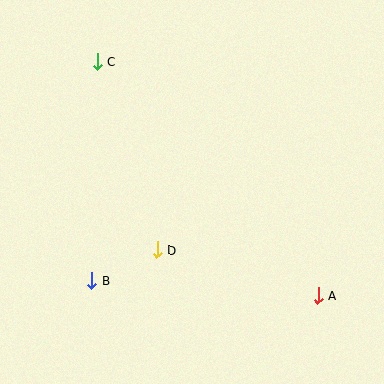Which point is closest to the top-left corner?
Point C is closest to the top-left corner.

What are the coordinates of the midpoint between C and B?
The midpoint between C and B is at (94, 171).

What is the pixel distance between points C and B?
The distance between C and B is 219 pixels.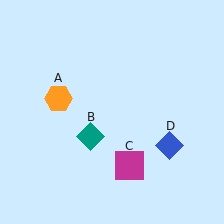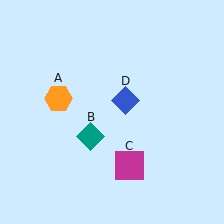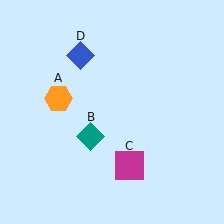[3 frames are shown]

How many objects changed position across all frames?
1 object changed position: blue diamond (object D).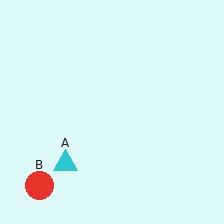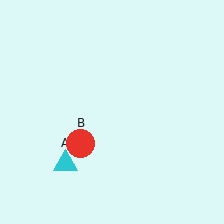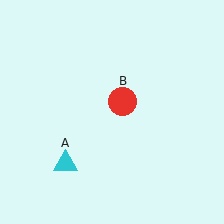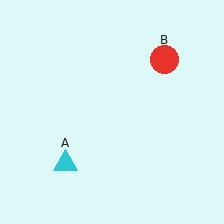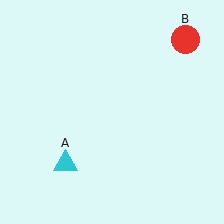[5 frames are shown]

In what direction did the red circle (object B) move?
The red circle (object B) moved up and to the right.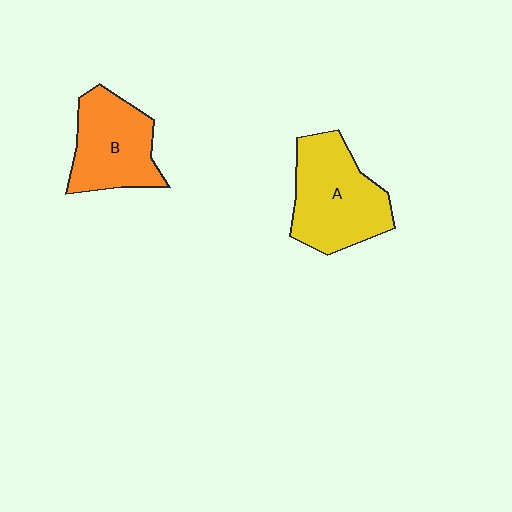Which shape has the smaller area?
Shape B (orange).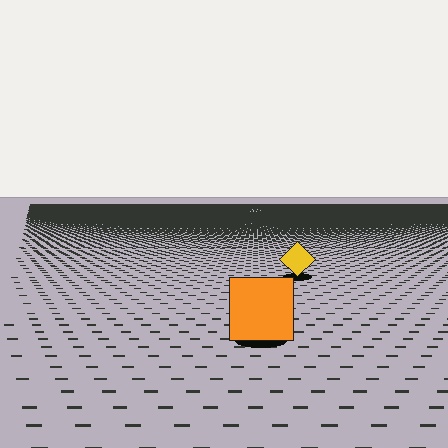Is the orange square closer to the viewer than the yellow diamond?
Yes. The orange square is closer — you can tell from the texture gradient: the ground texture is coarser near it.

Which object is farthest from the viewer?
The yellow diamond is farthest from the viewer. It appears smaller and the ground texture around it is denser.